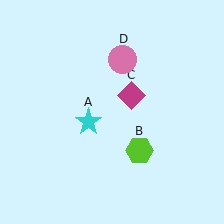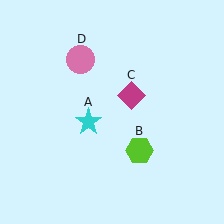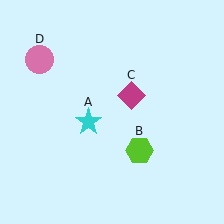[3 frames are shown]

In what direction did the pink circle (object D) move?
The pink circle (object D) moved left.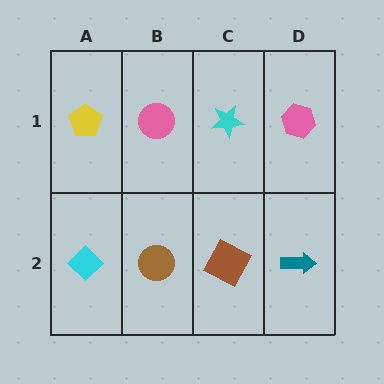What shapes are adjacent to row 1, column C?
A brown square (row 2, column C), a pink circle (row 1, column B), a pink hexagon (row 1, column D).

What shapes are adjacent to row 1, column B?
A brown circle (row 2, column B), a yellow pentagon (row 1, column A), a cyan star (row 1, column C).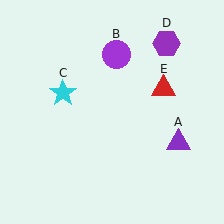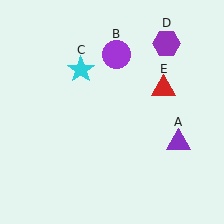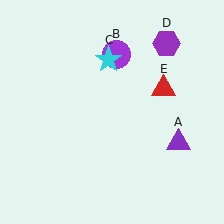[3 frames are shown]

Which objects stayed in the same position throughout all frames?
Purple triangle (object A) and purple circle (object B) and purple hexagon (object D) and red triangle (object E) remained stationary.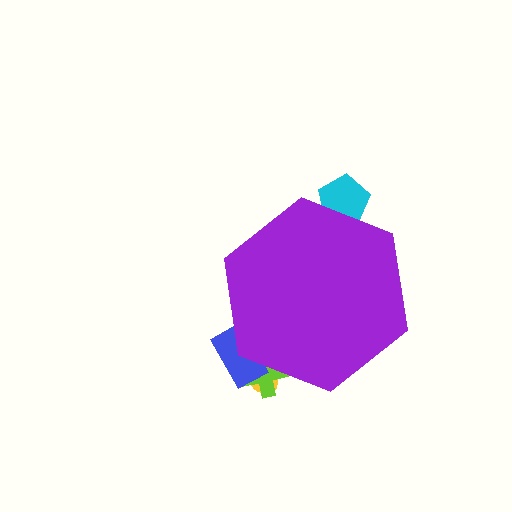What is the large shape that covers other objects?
A purple hexagon.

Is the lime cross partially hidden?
Yes, the lime cross is partially hidden behind the purple hexagon.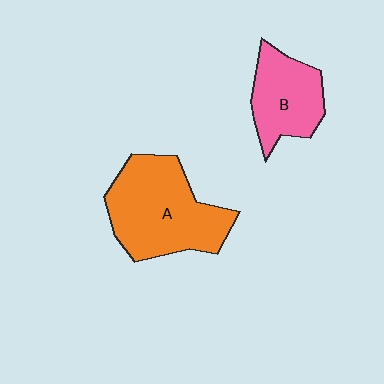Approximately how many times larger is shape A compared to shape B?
Approximately 1.6 times.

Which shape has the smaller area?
Shape B (pink).